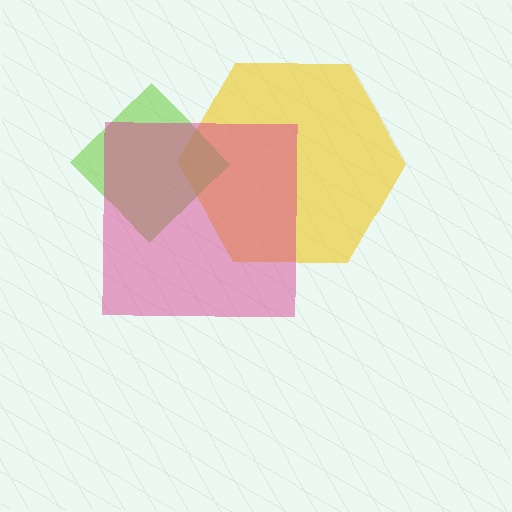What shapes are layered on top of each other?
The layered shapes are: a yellow hexagon, a lime diamond, a magenta square.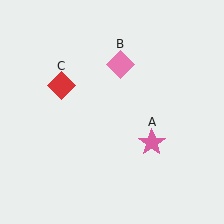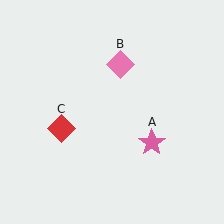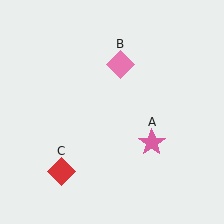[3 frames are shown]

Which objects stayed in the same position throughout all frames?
Pink star (object A) and pink diamond (object B) remained stationary.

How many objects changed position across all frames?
1 object changed position: red diamond (object C).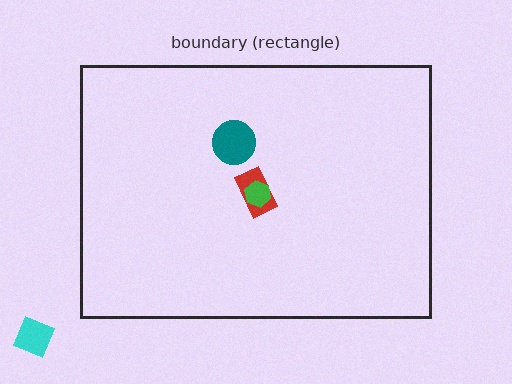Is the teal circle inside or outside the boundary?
Inside.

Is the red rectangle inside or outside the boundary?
Inside.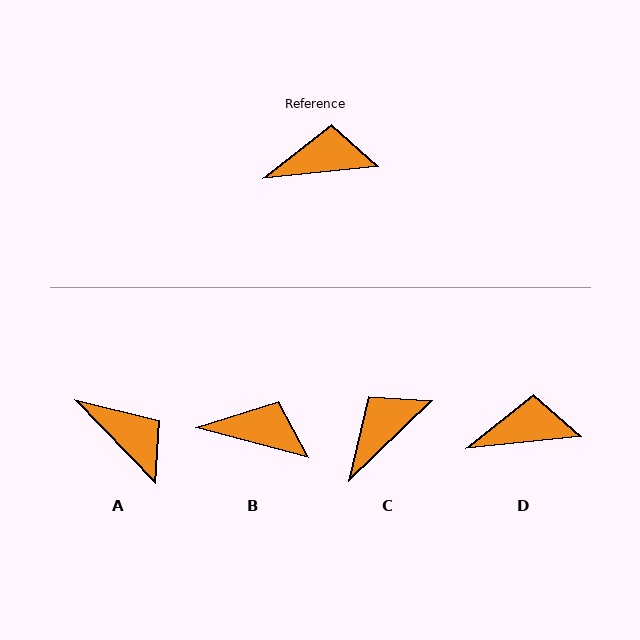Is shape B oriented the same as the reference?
No, it is off by about 21 degrees.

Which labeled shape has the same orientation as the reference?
D.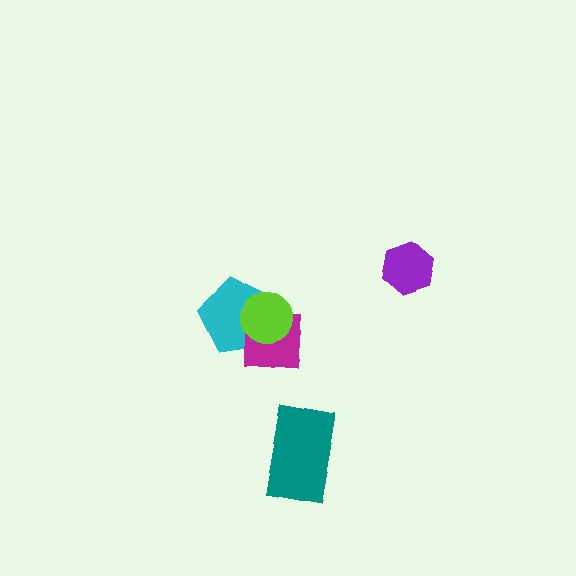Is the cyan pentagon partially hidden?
Yes, it is partially covered by another shape.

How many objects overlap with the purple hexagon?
0 objects overlap with the purple hexagon.